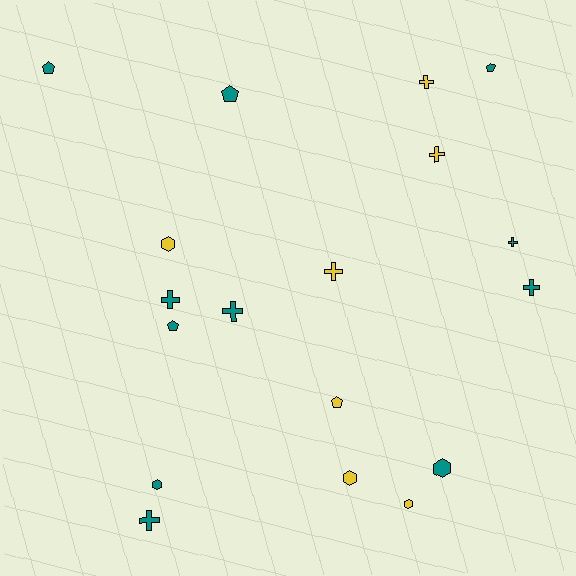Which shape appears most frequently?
Cross, with 8 objects.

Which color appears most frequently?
Teal, with 11 objects.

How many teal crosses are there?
There are 5 teal crosses.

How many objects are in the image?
There are 18 objects.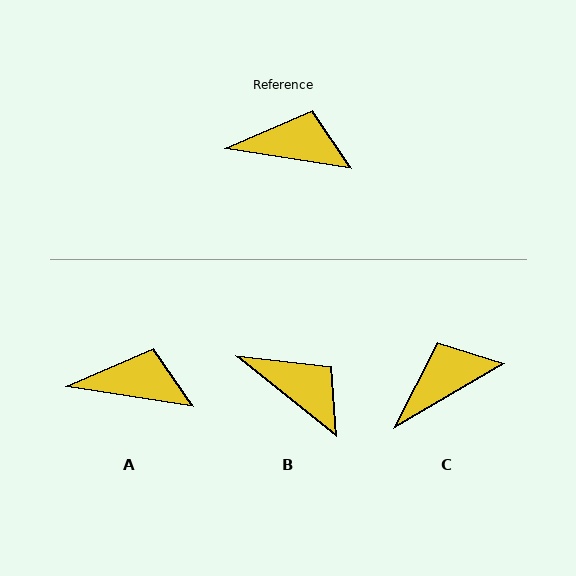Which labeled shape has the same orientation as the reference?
A.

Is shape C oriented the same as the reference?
No, it is off by about 39 degrees.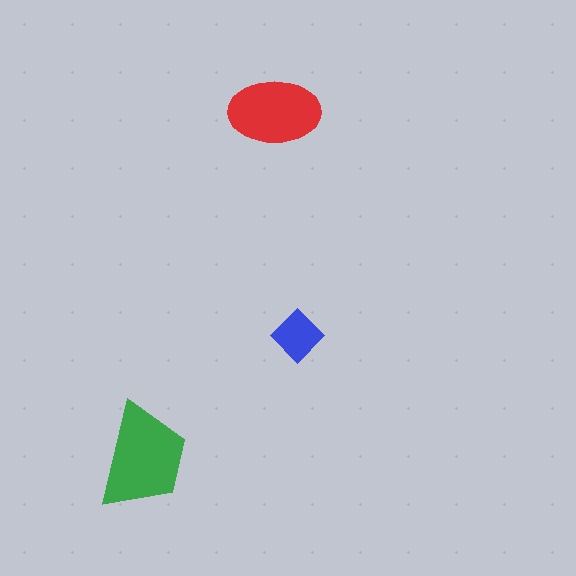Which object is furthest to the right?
The blue diamond is rightmost.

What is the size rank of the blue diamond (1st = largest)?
3rd.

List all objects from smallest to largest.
The blue diamond, the red ellipse, the green trapezoid.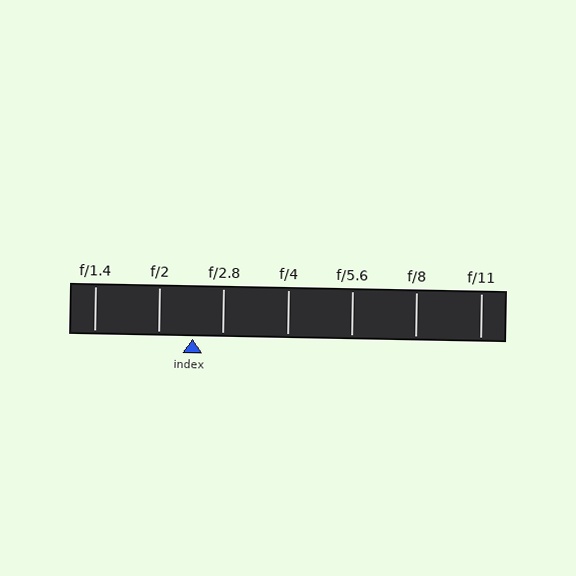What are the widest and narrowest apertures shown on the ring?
The widest aperture shown is f/1.4 and the narrowest is f/11.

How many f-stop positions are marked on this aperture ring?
There are 7 f-stop positions marked.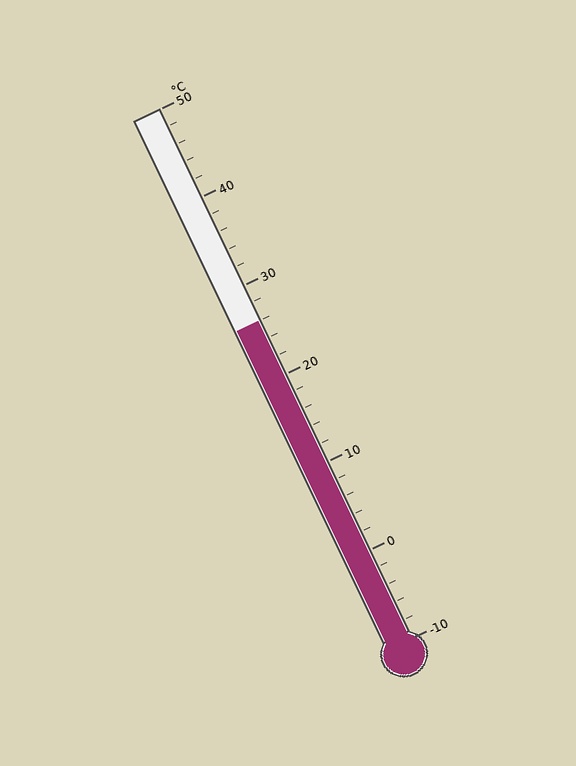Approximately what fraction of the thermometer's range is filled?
The thermometer is filled to approximately 60% of its range.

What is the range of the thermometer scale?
The thermometer scale ranges from -10°C to 50°C.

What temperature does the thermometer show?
The thermometer shows approximately 26°C.